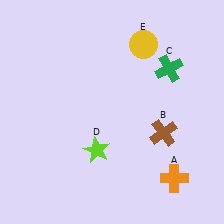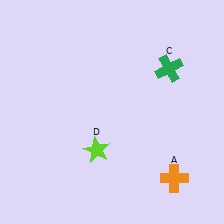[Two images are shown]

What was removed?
The brown cross (B), the yellow circle (E) were removed in Image 2.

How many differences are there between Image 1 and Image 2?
There are 2 differences between the two images.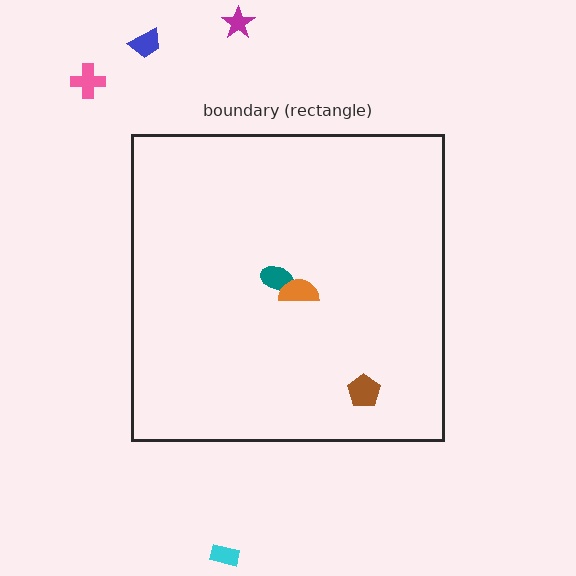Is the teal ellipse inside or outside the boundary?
Inside.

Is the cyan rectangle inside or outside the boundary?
Outside.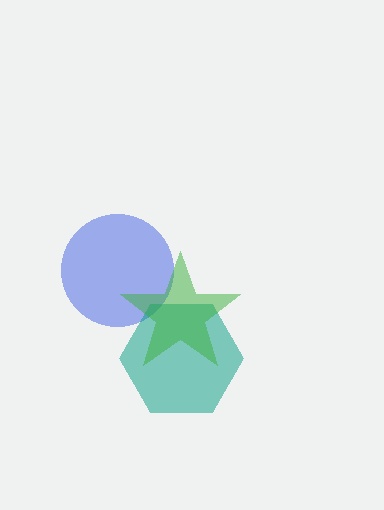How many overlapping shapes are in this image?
There are 3 overlapping shapes in the image.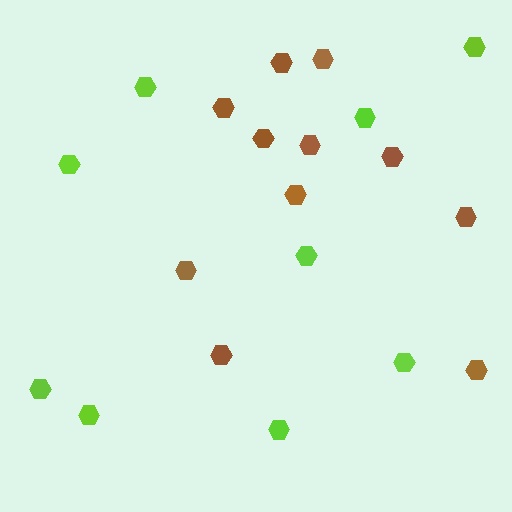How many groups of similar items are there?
There are 2 groups: one group of brown hexagons (11) and one group of lime hexagons (9).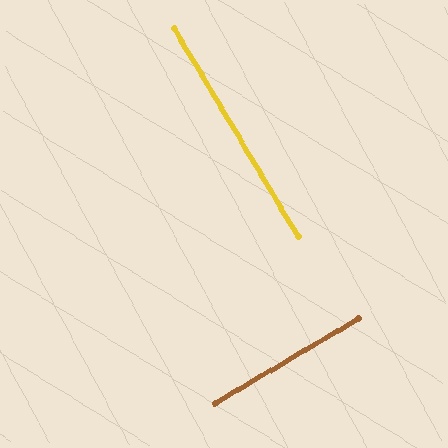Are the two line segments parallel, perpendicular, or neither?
Perpendicular — they meet at approximately 90°.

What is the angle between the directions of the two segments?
Approximately 90 degrees.